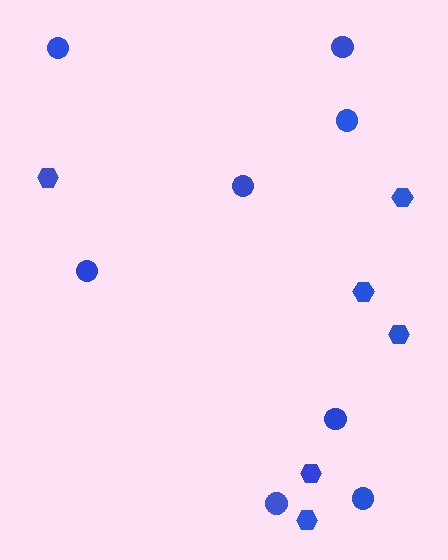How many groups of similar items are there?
There are 2 groups: one group of hexagons (6) and one group of circles (8).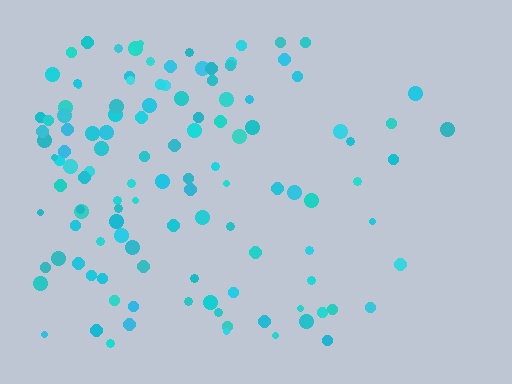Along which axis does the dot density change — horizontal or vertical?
Horizontal.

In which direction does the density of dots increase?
From right to left, with the left side densest.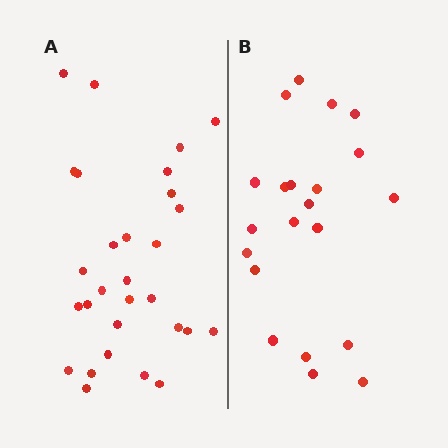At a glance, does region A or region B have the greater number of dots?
Region A (the left region) has more dots.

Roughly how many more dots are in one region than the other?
Region A has roughly 8 or so more dots than region B.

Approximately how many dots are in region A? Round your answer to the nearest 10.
About 30 dots. (The exact count is 29, which rounds to 30.)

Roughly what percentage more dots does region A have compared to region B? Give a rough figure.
About 40% more.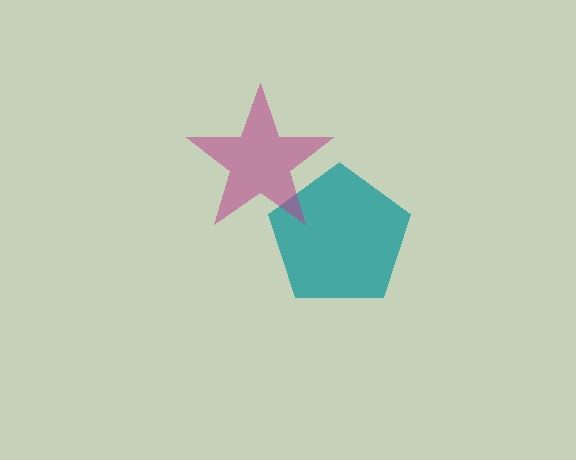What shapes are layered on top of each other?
The layered shapes are: a teal pentagon, a magenta star.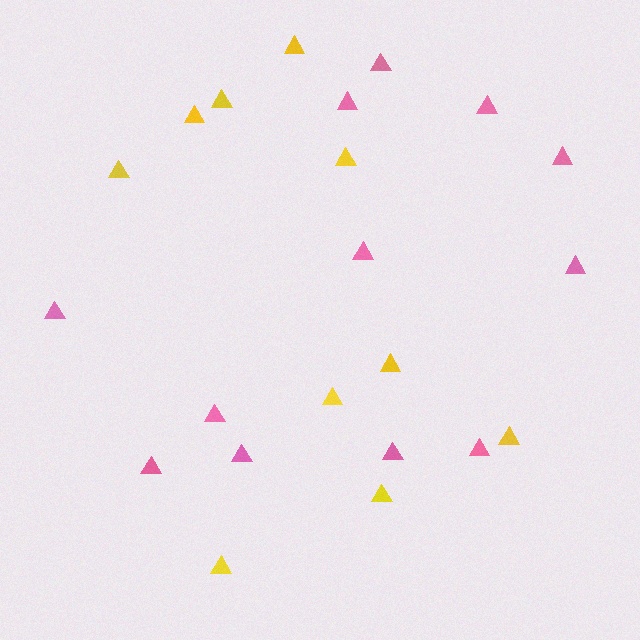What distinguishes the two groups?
There are 2 groups: one group of yellow triangles (10) and one group of pink triangles (12).